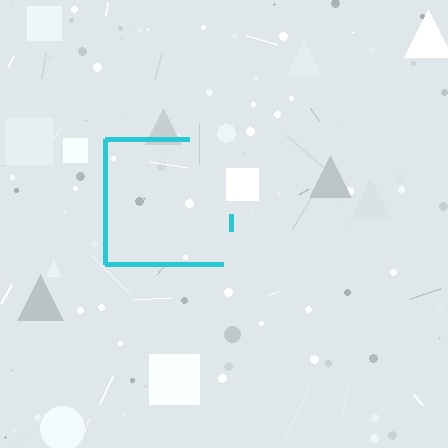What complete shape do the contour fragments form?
The contour fragments form a square.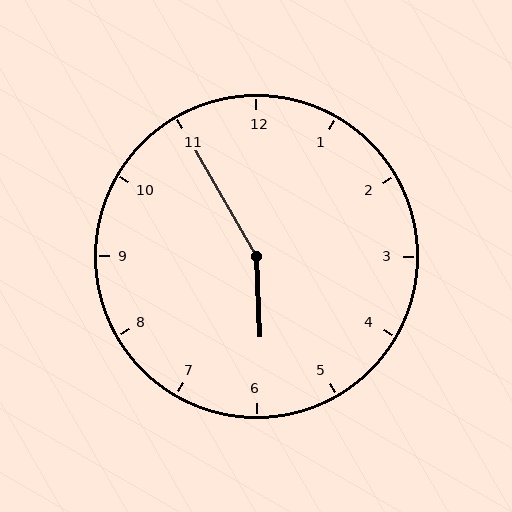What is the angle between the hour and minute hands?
Approximately 152 degrees.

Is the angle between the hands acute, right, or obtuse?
It is obtuse.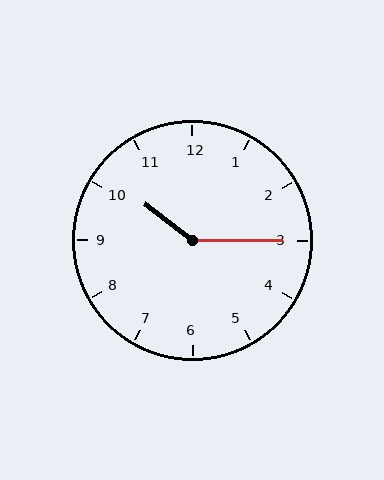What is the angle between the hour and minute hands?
Approximately 142 degrees.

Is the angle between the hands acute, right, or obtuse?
It is obtuse.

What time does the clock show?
10:15.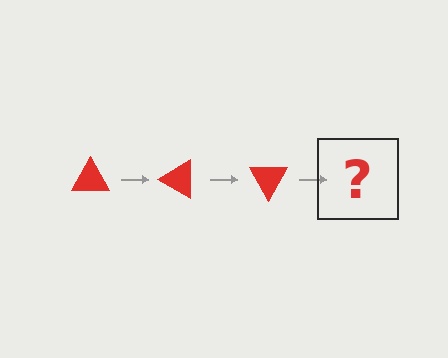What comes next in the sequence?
The next element should be a red triangle rotated 90 degrees.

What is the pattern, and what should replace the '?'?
The pattern is that the triangle rotates 30 degrees each step. The '?' should be a red triangle rotated 90 degrees.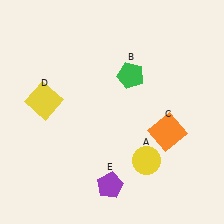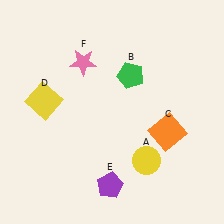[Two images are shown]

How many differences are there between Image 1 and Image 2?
There is 1 difference between the two images.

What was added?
A pink star (F) was added in Image 2.